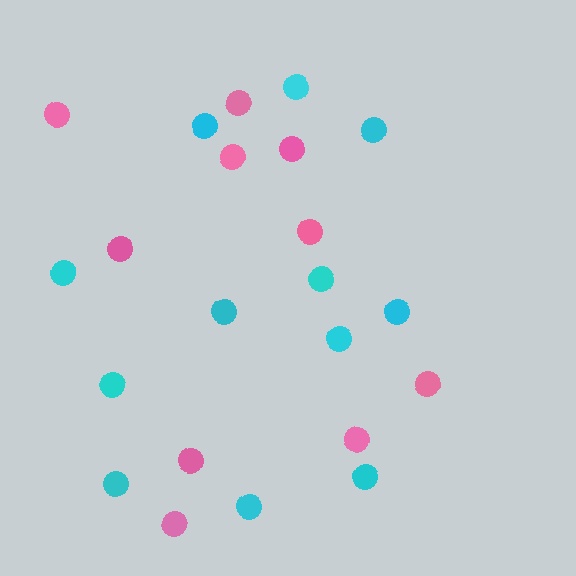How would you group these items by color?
There are 2 groups: one group of pink circles (10) and one group of cyan circles (12).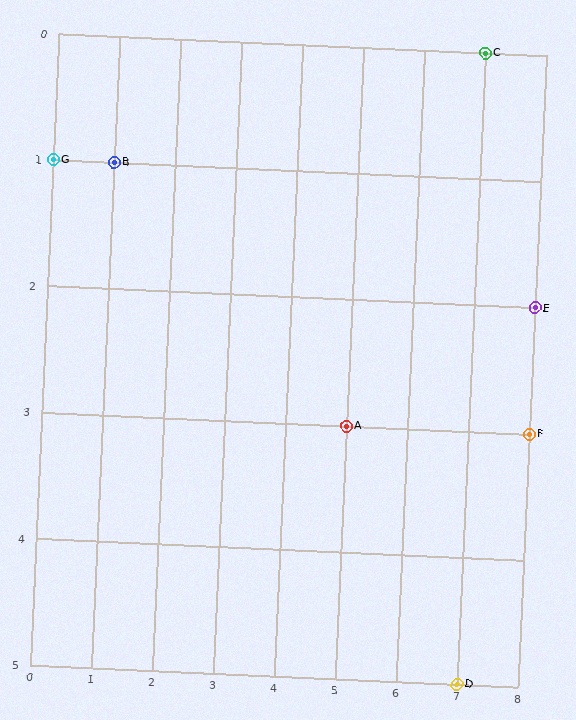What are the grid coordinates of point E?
Point E is at grid coordinates (8, 2).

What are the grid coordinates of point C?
Point C is at grid coordinates (7, 0).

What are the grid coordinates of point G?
Point G is at grid coordinates (0, 1).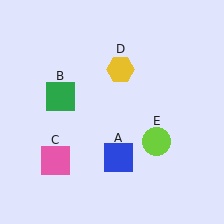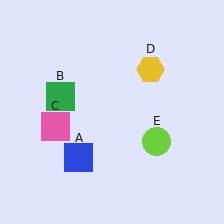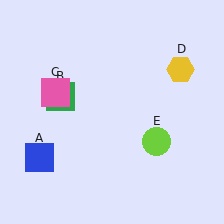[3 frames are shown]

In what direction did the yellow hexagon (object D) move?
The yellow hexagon (object D) moved right.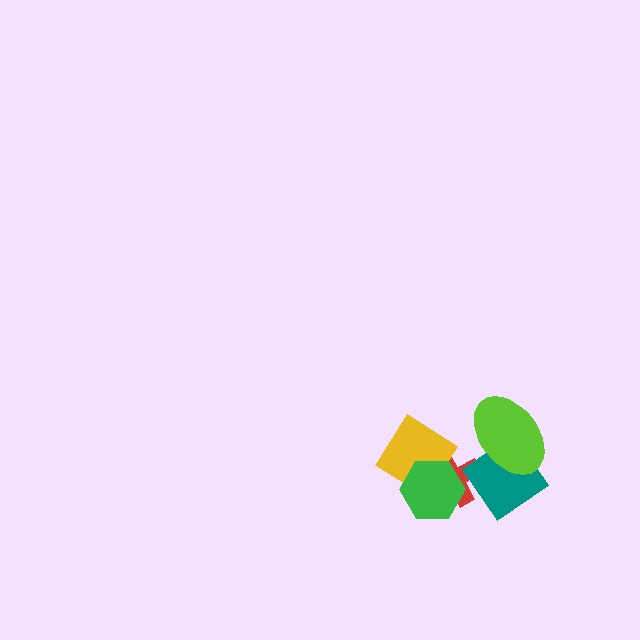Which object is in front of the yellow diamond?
The green hexagon is in front of the yellow diamond.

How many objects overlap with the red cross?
3 objects overlap with the red cross.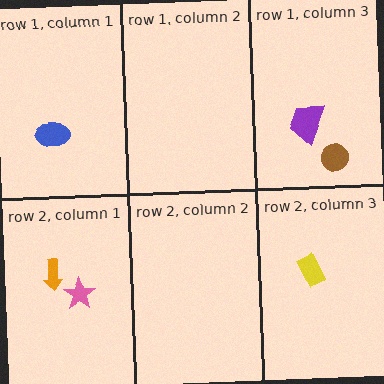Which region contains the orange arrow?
The row 2, column 1 region.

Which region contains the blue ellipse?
The row 1, column 1 region.